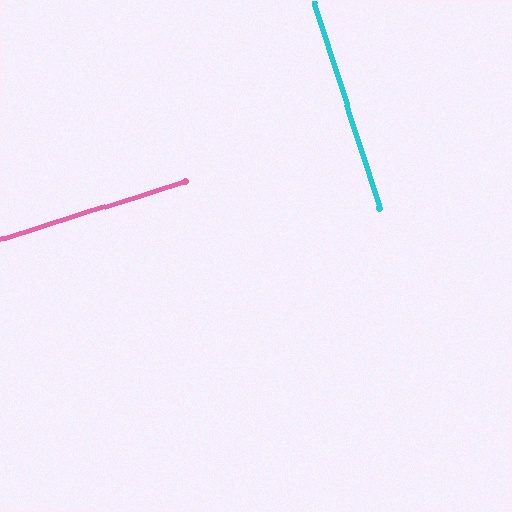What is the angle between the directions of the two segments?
Approximately 90 degrees.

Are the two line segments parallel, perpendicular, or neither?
Perpendicular — they meet at approximately 90°.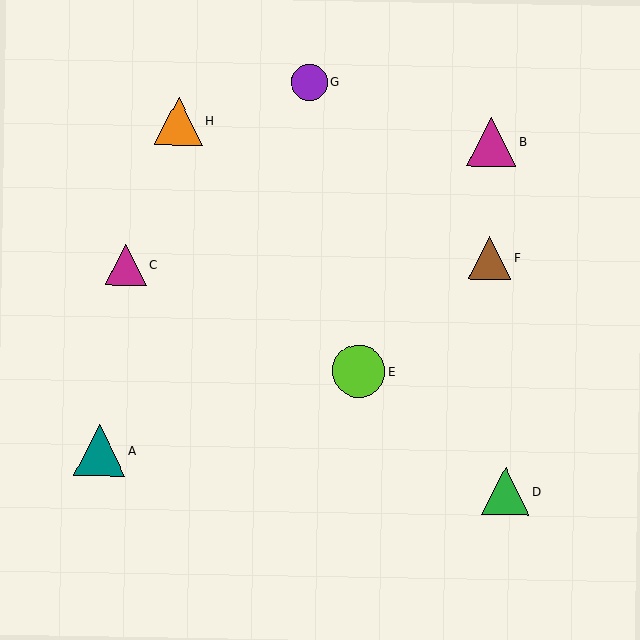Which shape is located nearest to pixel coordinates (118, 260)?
The magenta triangle (labeled C) at (126, 265) is nearest to that location.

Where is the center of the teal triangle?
The center of the teal triangle is at (100, 451).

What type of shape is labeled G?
Shape G is a purple circle.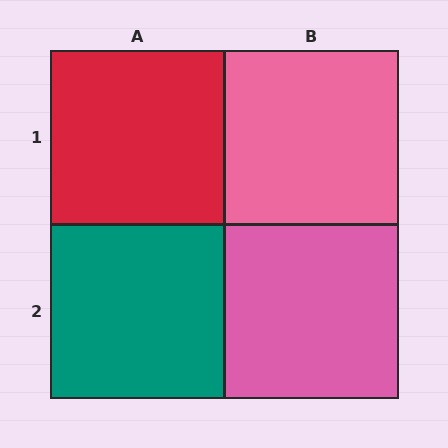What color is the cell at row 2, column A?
Teal.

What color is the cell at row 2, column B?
Pink.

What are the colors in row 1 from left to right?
Red, pink.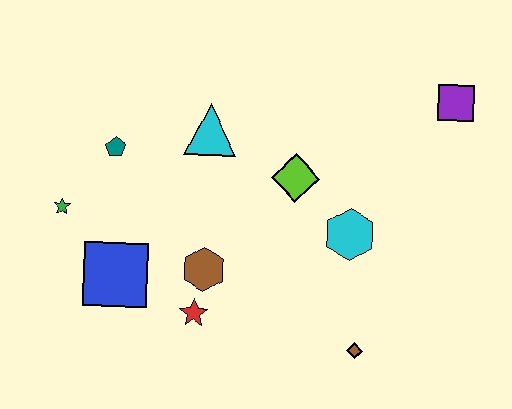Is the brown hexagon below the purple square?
Yes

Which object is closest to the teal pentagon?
The green star is closest to the teal pentagon.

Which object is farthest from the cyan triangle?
The brown diamond is farthest from the cyan triangle.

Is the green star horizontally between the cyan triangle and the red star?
No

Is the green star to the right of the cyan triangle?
No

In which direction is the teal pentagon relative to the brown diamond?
The teal pentagon is to the left of the brown diamond.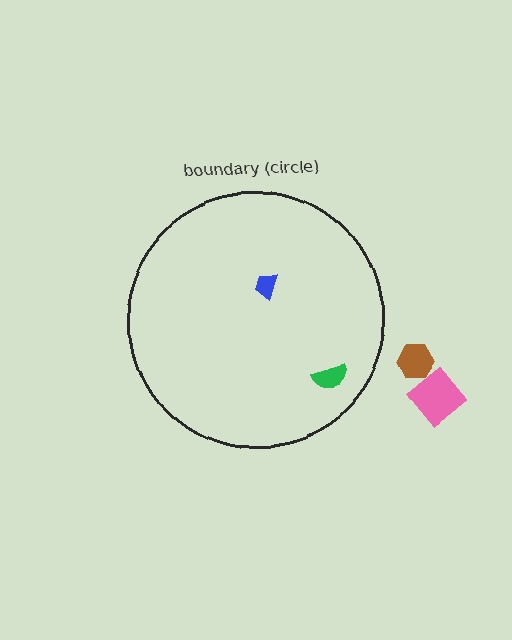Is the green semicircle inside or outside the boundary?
Inside.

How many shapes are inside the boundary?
2 inside, 2 outside.